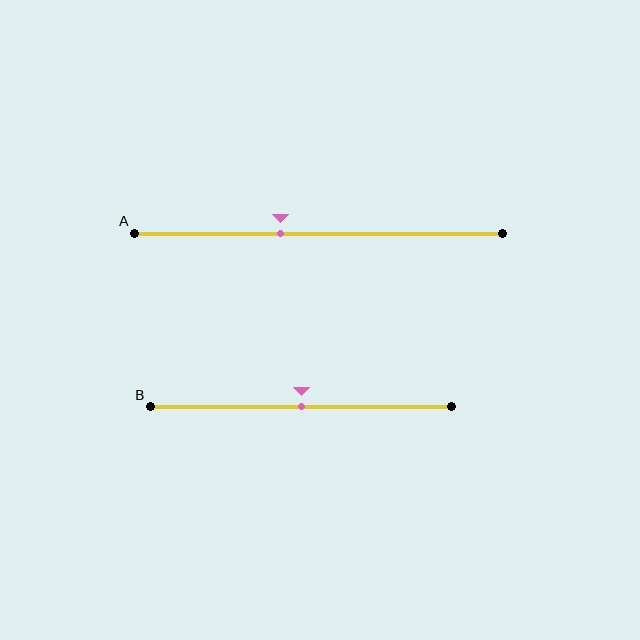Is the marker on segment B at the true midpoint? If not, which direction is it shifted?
Yes, the marker on segment B is at the true midpoint.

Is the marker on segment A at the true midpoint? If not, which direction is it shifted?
No, the marker on segment A is shifted to the left by about 10% of the segment length.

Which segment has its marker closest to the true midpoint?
Segment B has its marker closest to the true midpoint.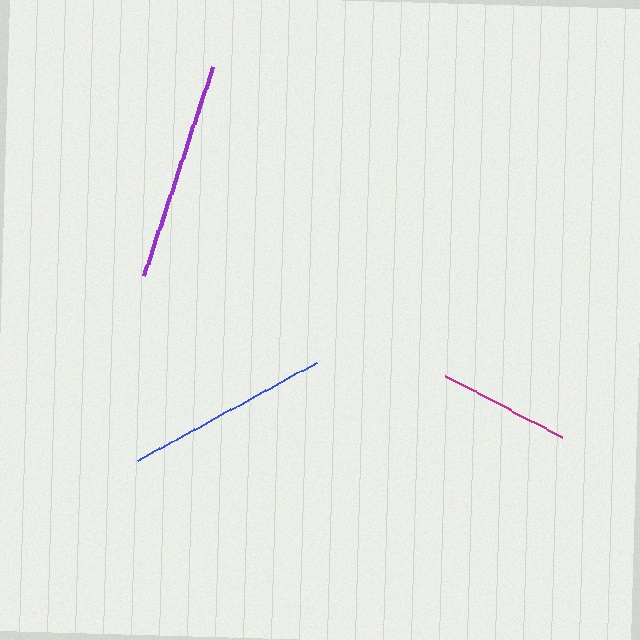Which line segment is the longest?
The purple line is the longest at approximately 220 pixels.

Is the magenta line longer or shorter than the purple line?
The purple line is longer than the magenta line.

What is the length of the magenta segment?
The magenta segment is approximately 131 pixels long.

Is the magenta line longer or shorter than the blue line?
The blue line is longer than the magenta line.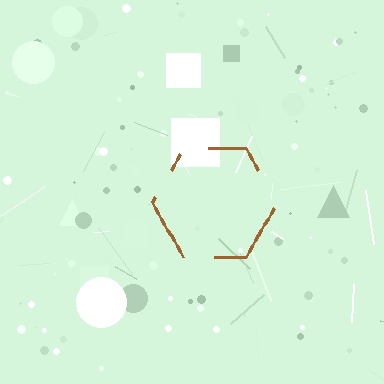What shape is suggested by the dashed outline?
The dashed outline suggests a hexagon.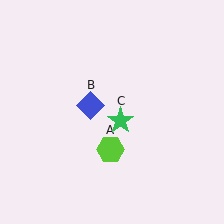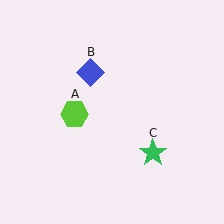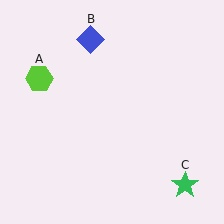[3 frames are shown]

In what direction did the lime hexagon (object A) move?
The lime hexagon (object A) moved up and to the left.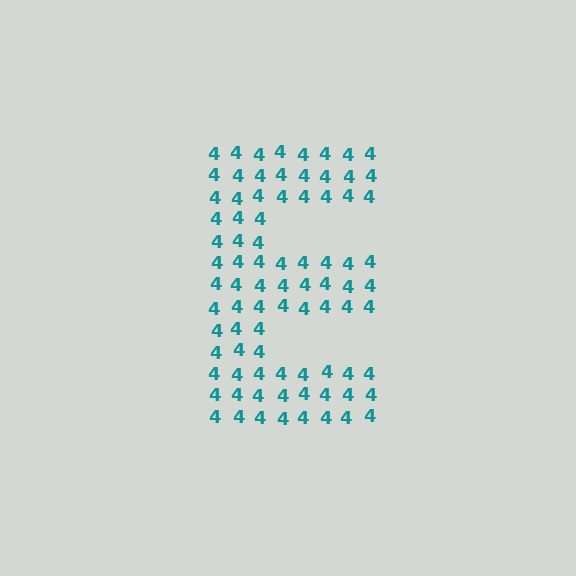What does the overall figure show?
The overall figure shows the letter E.